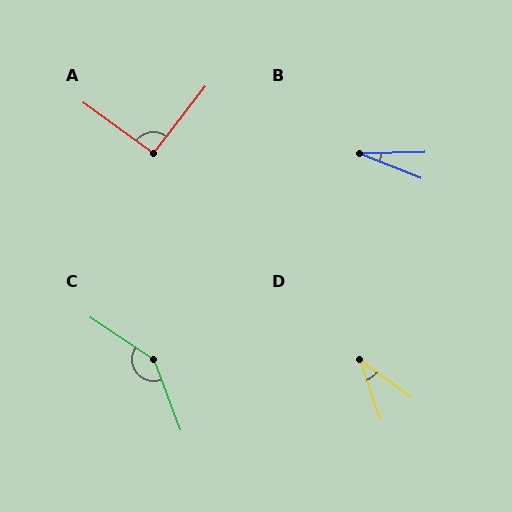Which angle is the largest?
C, at approximately 145 degrees.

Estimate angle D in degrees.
Approximately 36 degrees.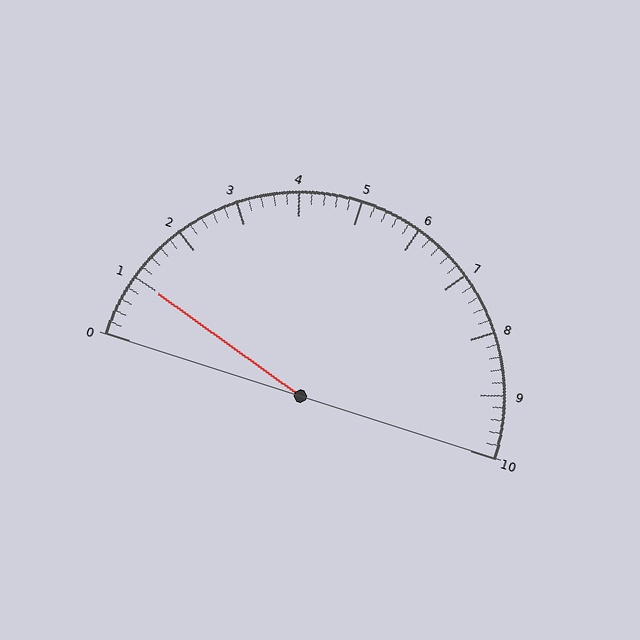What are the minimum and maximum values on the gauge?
The gauge ranges from 0 to 10.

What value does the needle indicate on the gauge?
The needle indicates approximately 1.0.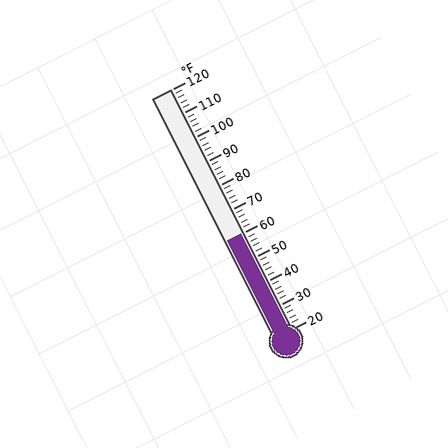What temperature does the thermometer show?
The thermometer shows approximately 60°F.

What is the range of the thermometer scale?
The thermometer scale ranges from 20°F to 120°F.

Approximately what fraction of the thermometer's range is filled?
The thermometer is filled to approximately 40% of its range.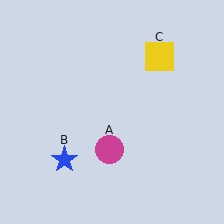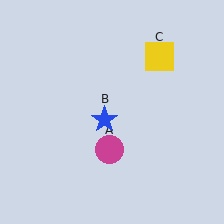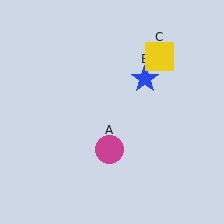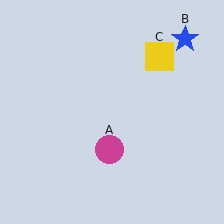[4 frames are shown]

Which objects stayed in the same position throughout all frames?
Magenta circle (object A) and yellow square (object C) remained stationary.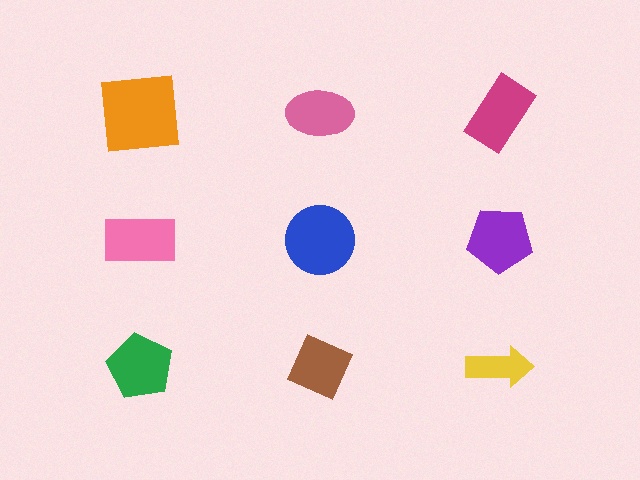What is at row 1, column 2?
A pink ellipse.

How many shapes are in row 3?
3 shapes.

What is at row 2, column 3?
A purple pentagon.